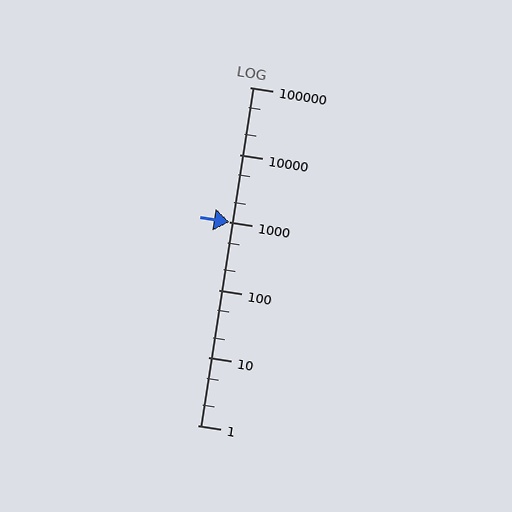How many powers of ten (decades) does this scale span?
The scale spans 5 decades, from 1 to 100000.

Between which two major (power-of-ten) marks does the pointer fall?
The pointer is between 1000 and 10000.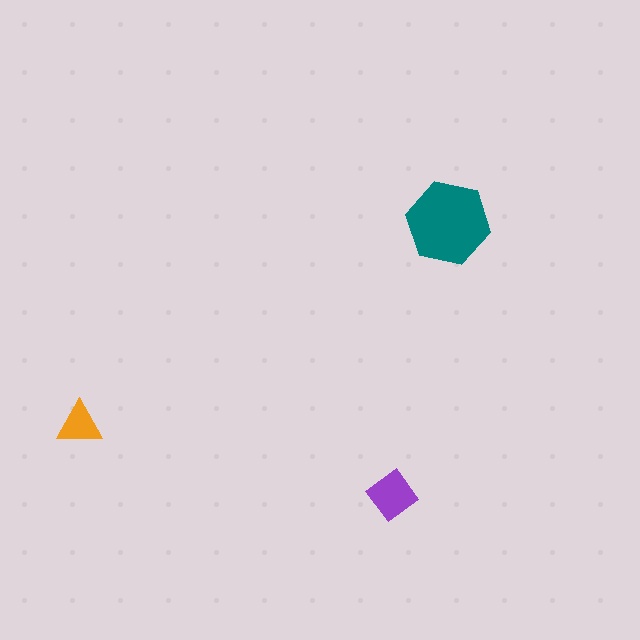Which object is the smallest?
The orange triangle.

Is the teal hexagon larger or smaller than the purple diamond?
Larger.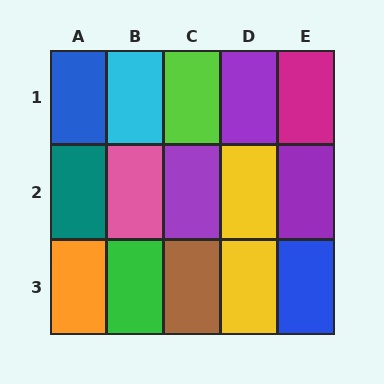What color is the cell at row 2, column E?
Purple.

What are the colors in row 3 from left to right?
Orange, green, brown, yellow, blue.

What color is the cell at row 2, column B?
Pink.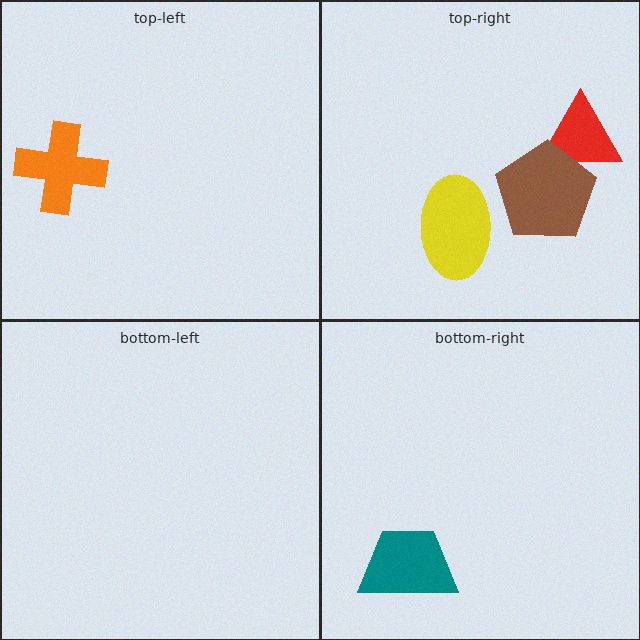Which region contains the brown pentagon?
The top-right region.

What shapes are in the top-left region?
The orange cross.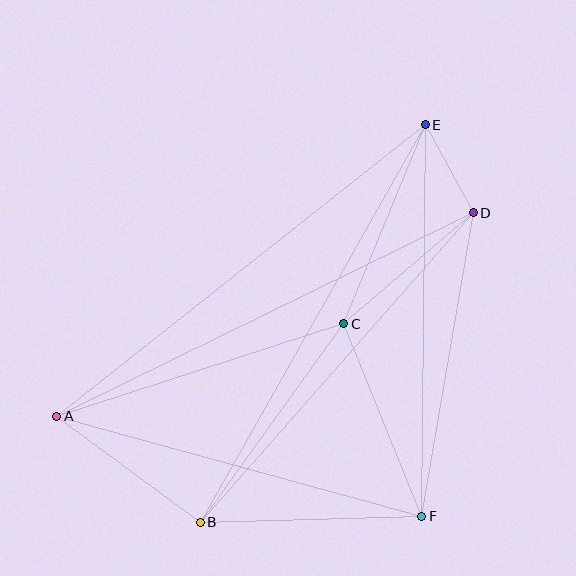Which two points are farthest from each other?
Points A and E are farthest from each other.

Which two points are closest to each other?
Points D and E are closest to each other.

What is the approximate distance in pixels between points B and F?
The distance between B and F is approximately 222 pixels.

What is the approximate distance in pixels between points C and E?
The distance between C and E is approximately 215 pixels.